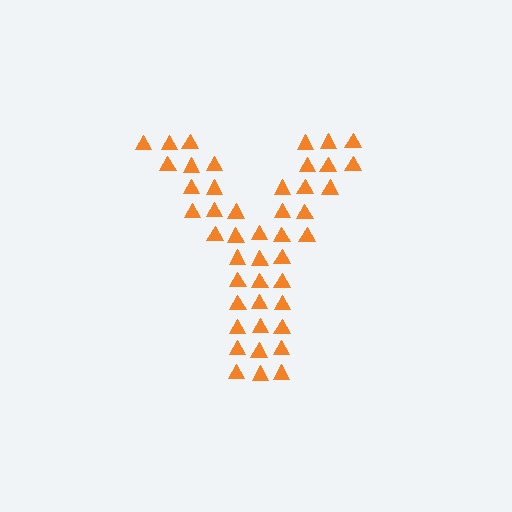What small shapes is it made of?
It is made of small triangles.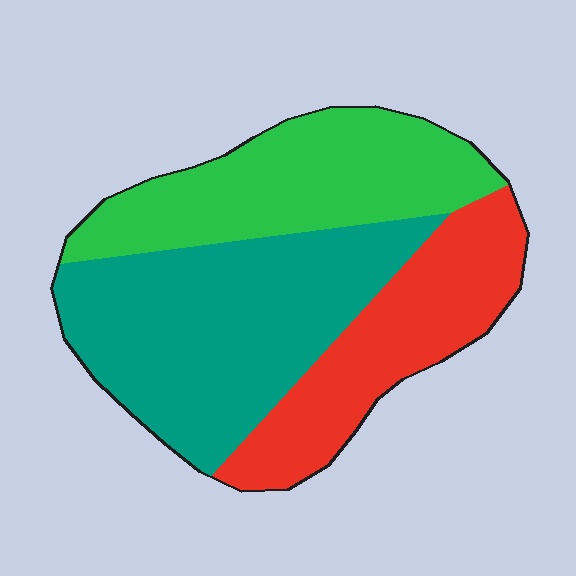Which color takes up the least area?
Red, at roughly 25%.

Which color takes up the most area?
Teal, at roughly 45%.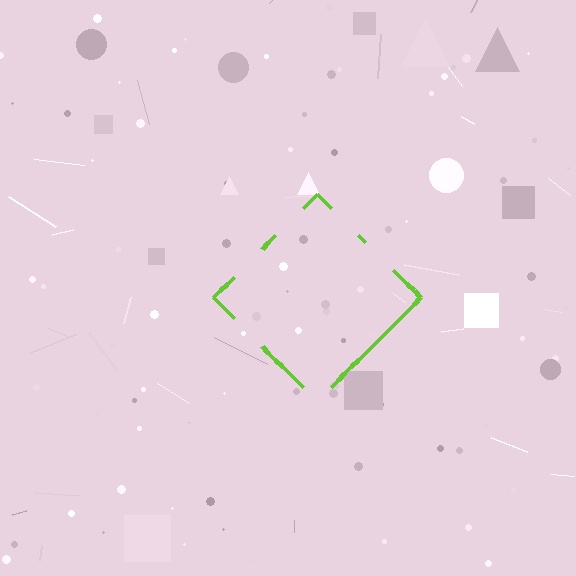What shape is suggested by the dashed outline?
The dashed outline suggests a diamond.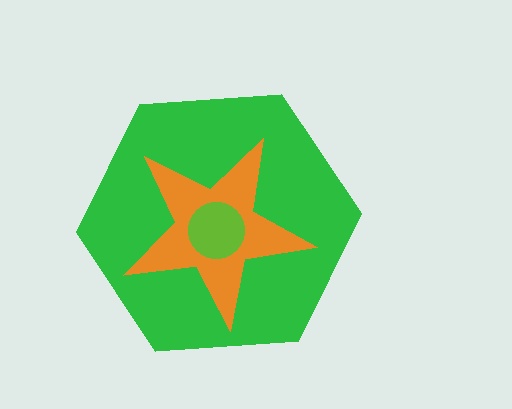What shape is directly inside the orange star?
The lime circle.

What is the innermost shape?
The lime circle.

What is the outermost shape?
The green hexagon.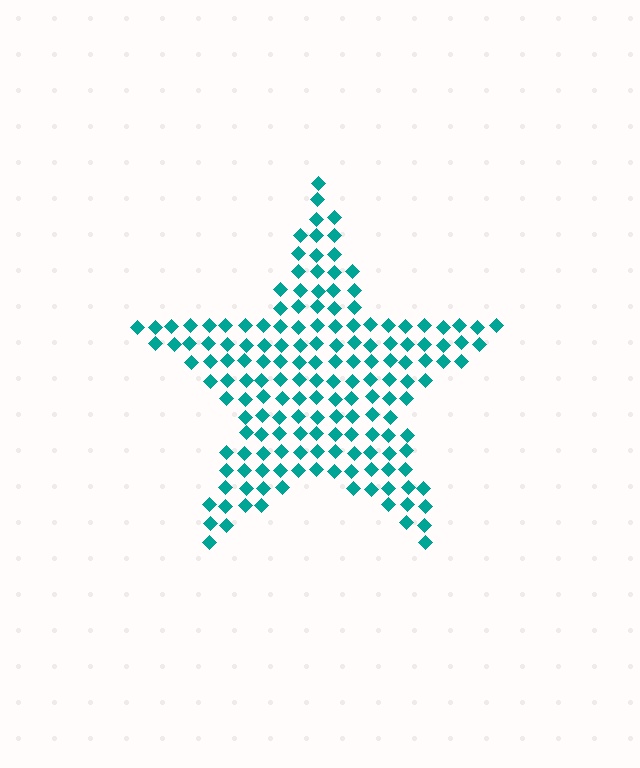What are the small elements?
The small elements are diamonds.